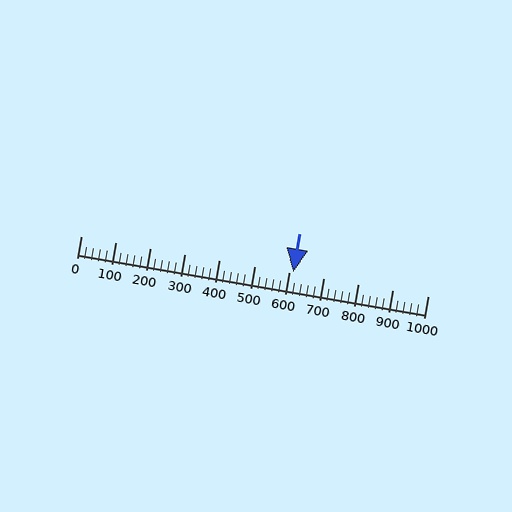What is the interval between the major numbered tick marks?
The major tick marks are spaced 100 units apart.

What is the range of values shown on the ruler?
The ruler shows values from 0 to 1000.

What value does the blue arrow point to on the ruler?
The blue arrow points to approximately 611.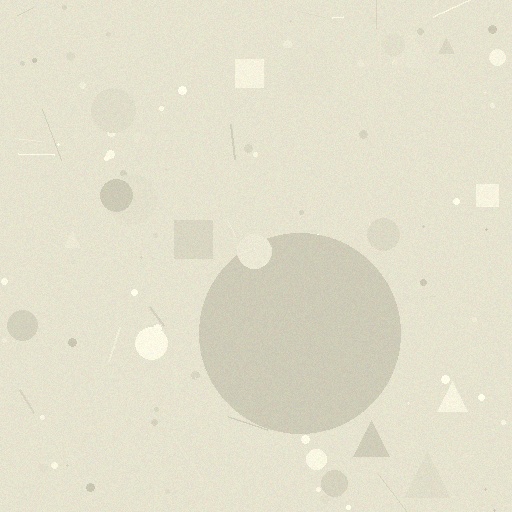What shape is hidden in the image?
A circle is hidden in the image.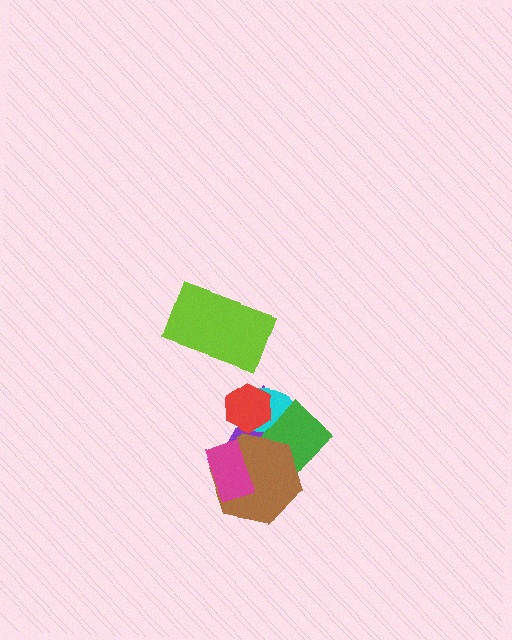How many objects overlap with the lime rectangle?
0 objects overlap with the lime rectangle.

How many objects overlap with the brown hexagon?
4 objects overlap with the brown hexagon.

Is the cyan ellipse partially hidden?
Yes, it is partially covered by another shape.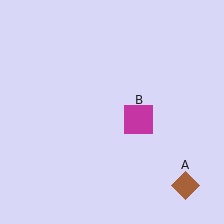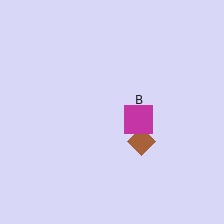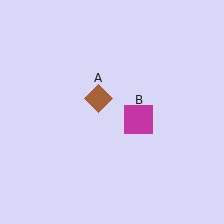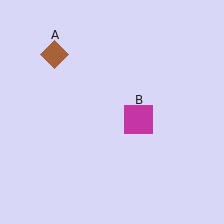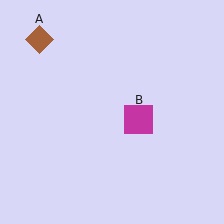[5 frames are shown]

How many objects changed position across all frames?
1 object changed position: brown diamond (object A).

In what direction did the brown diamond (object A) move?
The brown diamond (object A) moved up and to the left.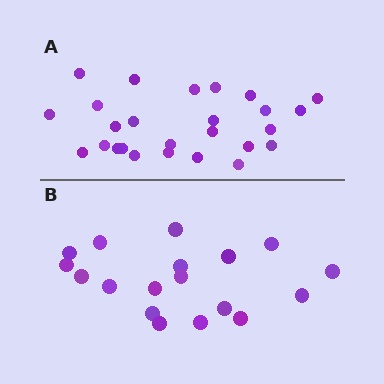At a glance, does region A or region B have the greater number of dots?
Region A (the top region) has more dots.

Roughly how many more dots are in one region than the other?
Region A has roughly 8 or so more dots than region B.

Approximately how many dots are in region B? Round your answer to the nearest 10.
About 20 dots. (The exact count is 18, which rounds to 20.)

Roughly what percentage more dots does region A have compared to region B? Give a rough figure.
About 45% more.